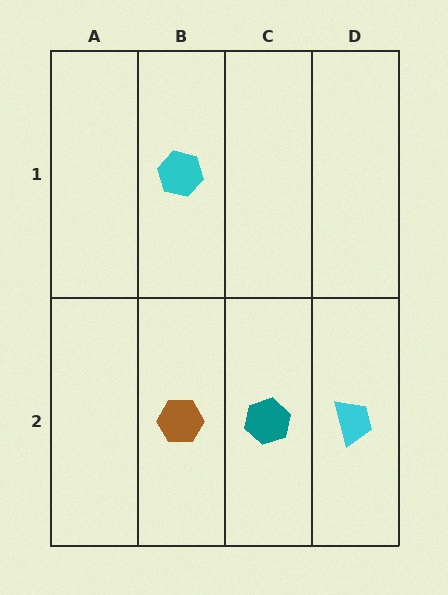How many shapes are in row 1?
1 shape.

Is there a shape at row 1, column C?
No, that cell is empty.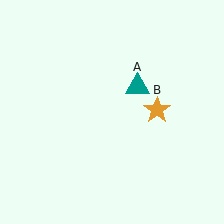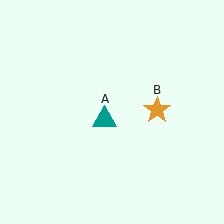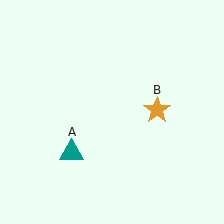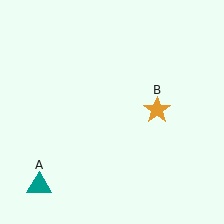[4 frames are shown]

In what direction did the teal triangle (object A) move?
The teal triangle (object A) moved down and to the left.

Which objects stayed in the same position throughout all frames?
Orange star (object B) remained stationary.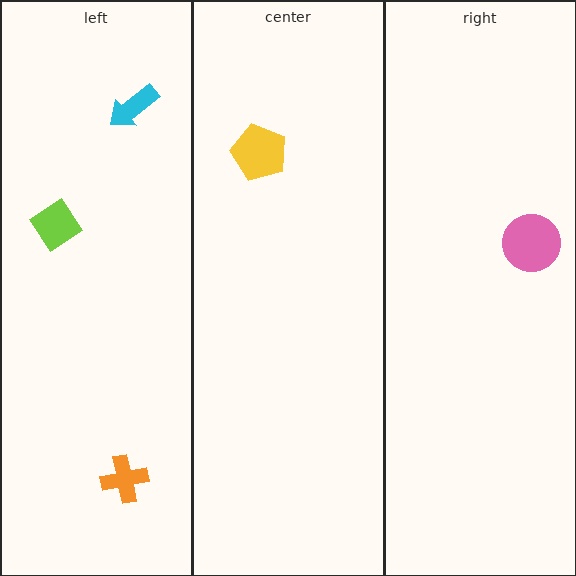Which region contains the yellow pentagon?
The center region.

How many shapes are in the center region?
1.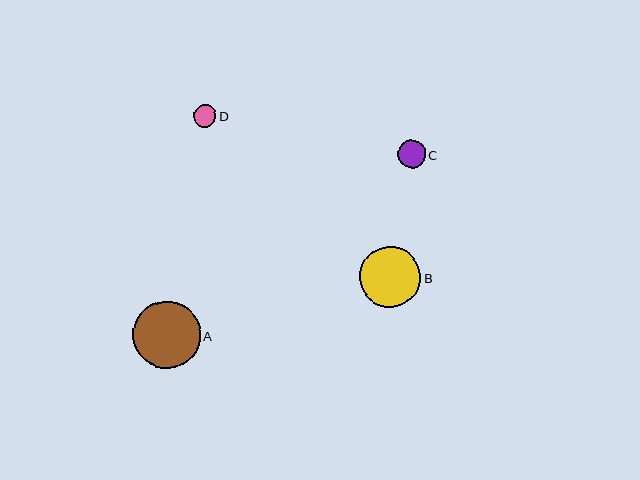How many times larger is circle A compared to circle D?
Circle A is approximately 3.0 times the size of circle D.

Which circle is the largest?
Circle A is the largest with a size of approximately 68 pixels.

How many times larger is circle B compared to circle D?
Circle B is approximately 2.7 times the size of circle D.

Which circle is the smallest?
Circle D is the smallest with a size of approximately 23 pixels.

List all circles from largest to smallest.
From largest to smallest: A, B, C, D.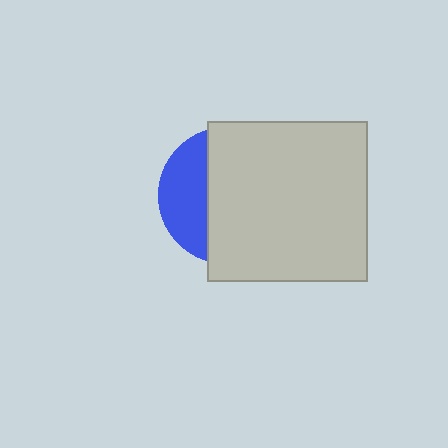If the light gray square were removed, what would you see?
You would see the complete blue circle.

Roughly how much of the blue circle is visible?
A small part of it is visible (roughly 33%).